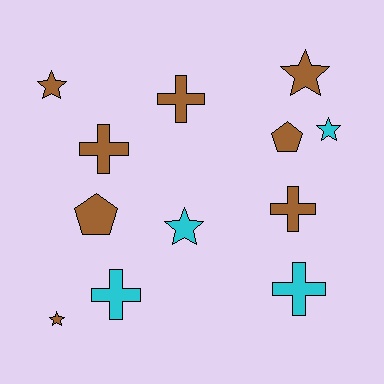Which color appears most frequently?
Brown, with 8 objects.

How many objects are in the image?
There are 12 objects.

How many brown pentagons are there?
There are 2 brown pentagons.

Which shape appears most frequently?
Cross, with 5 objects.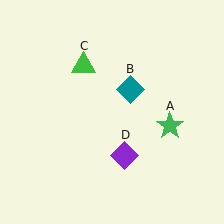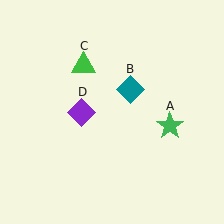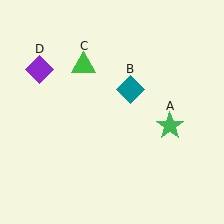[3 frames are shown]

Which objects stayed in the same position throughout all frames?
Green star (object A) and teal diamond (object B) and green triangle (object C) remained stationary.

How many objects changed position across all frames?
1 object changed position: purple diamond (object D).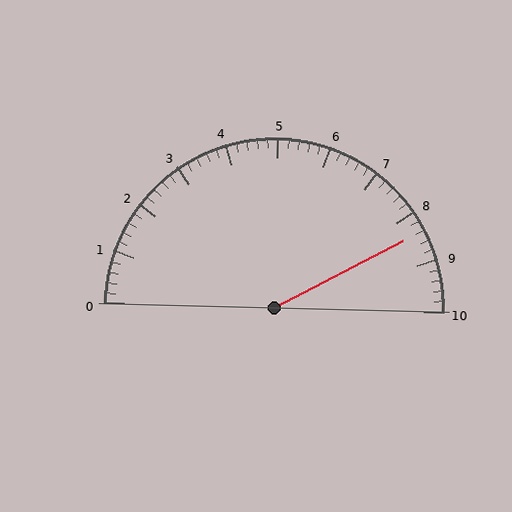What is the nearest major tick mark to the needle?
The nearest major tick mark is 8.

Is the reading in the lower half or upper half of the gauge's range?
The reading is in the upper half of the range (0 to 10).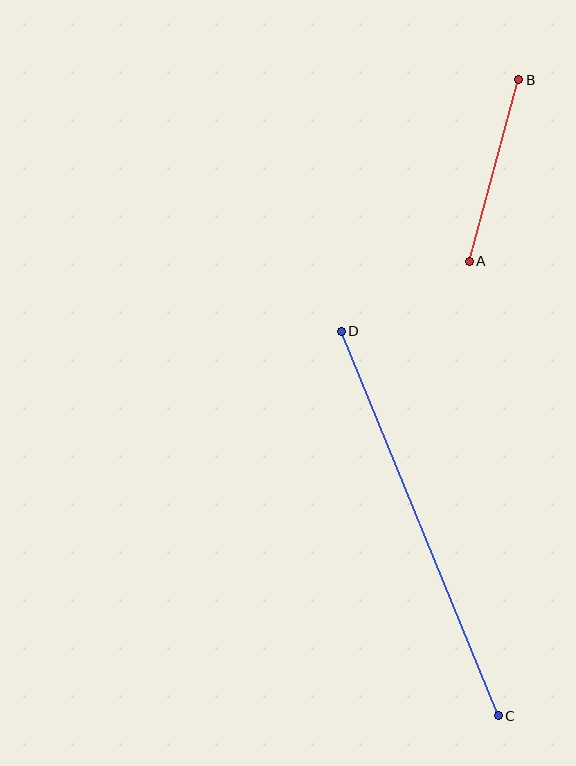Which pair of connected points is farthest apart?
Points C and D are farthest apart.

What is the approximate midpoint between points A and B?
The midpoint is at approximately (494, 170) pixels.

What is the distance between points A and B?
The distance is approximately 188 pixels.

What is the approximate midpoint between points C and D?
The midpoint is at approximately (420, 523) pixels.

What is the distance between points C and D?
The distance is approximately 415 pixels.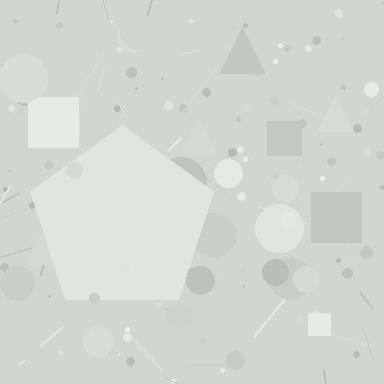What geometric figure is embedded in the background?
A pentagon is embedded in the background.